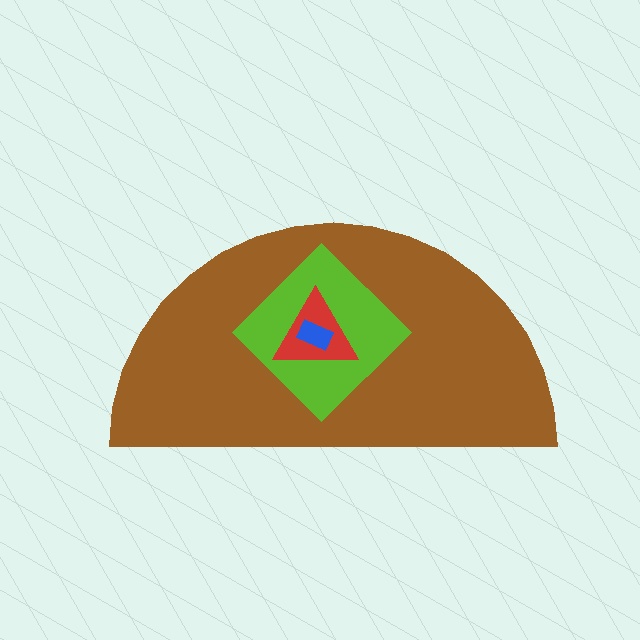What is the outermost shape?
The brown semicircle.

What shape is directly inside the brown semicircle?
The lime diamond.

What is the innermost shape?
The blue rectangle.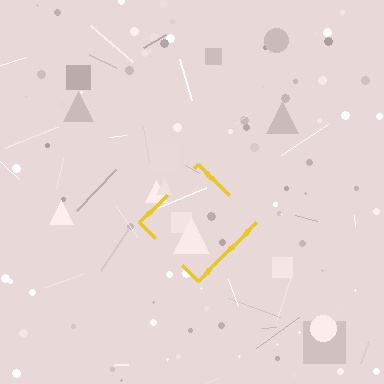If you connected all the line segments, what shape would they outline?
They would outline a diamond.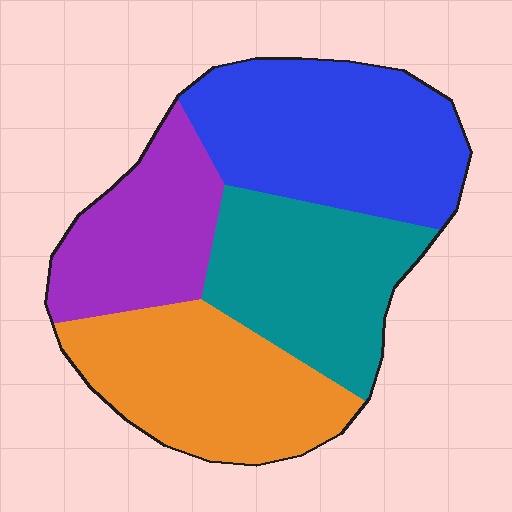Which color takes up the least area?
Purple, at roughly 20%.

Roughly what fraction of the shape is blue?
Blue takes up between a quarter and a half of the shape.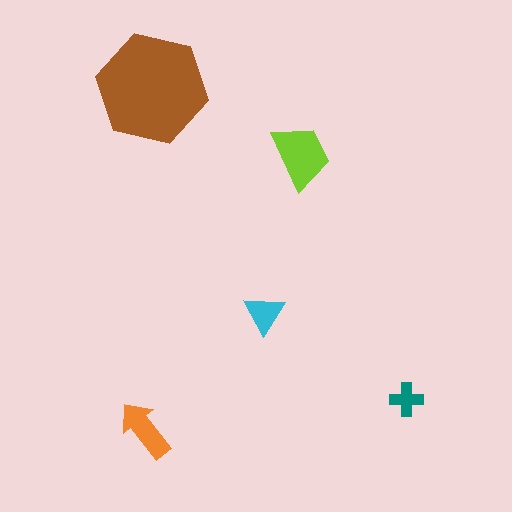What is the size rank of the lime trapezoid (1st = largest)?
2nd.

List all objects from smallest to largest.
The teal cross, the cyan triangle, the orange arrow, the lime trapezoid, the brown hexagon.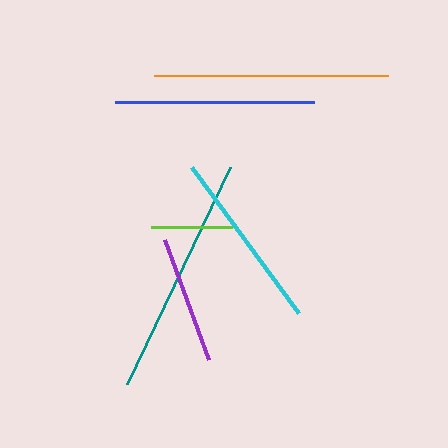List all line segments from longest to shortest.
From longest to shortest: teal, orange, blue, cyan, purple, lime.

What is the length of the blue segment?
The blue segment is approximately 199 pixels long.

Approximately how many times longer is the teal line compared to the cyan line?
The teal line is approximately 1.3 times the length of the cyan line.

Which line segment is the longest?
The teal line is the longest at approximately 240 pixels.